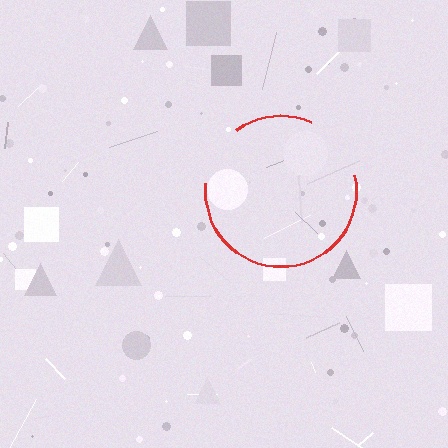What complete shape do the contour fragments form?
The contour fragments form a circle.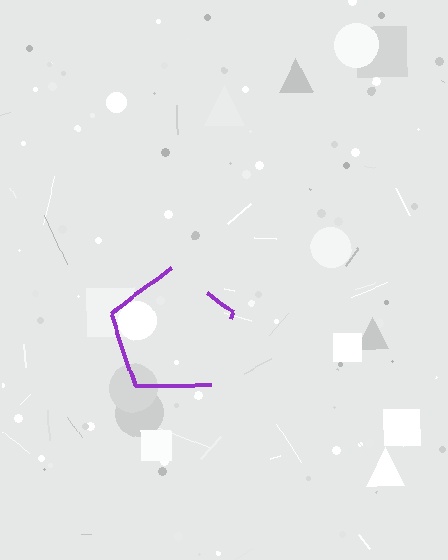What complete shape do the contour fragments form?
The contour fragments form a pentagon.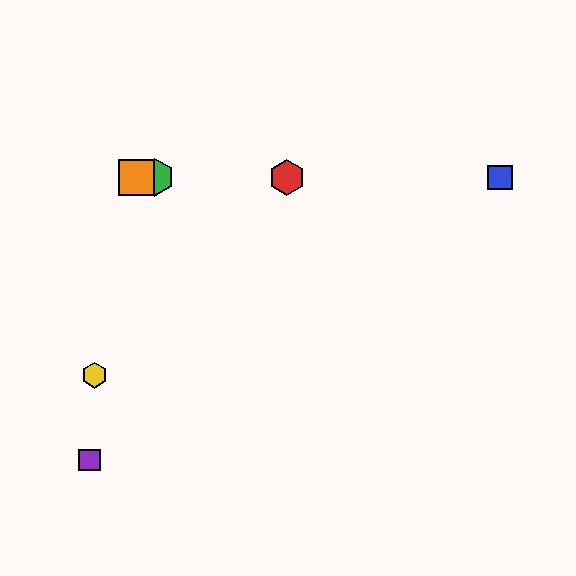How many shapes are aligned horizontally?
4 shapes (the red hexagon, the blue square, the green hexagon, the orange square) are aligned horizontally.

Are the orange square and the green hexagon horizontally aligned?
Yes, both are at y≈177.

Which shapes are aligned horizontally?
The red hexagon, the blue square, the green hexagon, the orange square are aligned horizontally.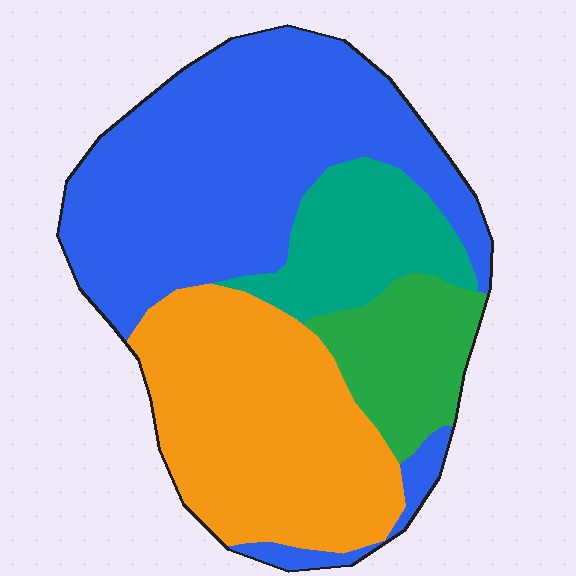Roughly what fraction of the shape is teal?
Teal covers 13% of the shape.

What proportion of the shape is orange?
Orange takes up about one third (1/3) of the shape.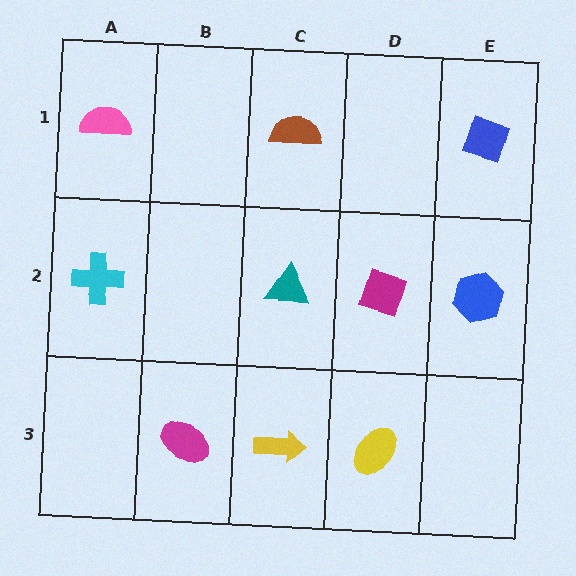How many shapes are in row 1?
3 shapes.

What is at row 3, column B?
A magenta ellipse.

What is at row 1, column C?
A brown semicircle.